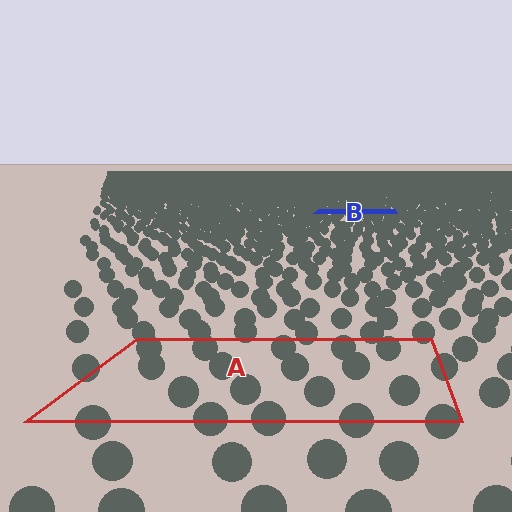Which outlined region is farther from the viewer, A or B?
Region B is farther from the viewer — the texture elements inside it appear smaller and more densely packed.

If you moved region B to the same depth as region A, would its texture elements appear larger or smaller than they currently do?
They would appear larger. At a closer depth, the same texture elements are projected at a bigger on-screen size.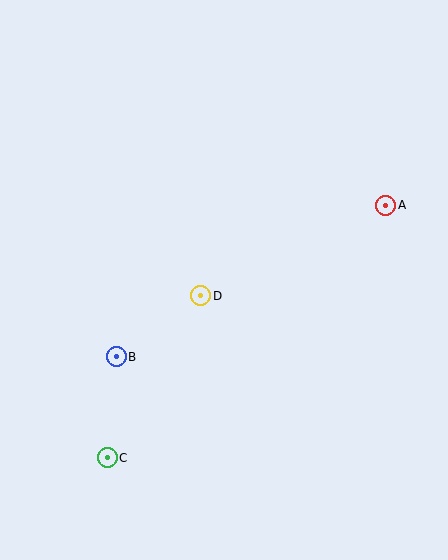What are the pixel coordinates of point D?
Point D is at (201, 296).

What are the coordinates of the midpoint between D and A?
The midpoint between D and A is at (293, 250).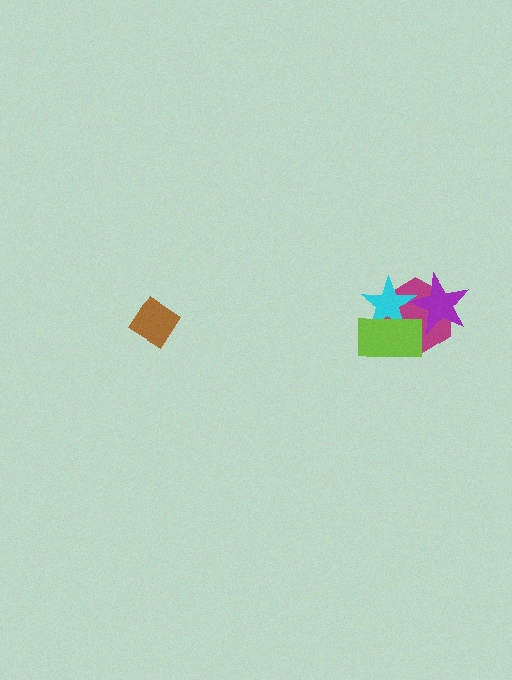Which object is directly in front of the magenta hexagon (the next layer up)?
The cyan star is directly in front of the magenta hexagon.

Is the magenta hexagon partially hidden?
Yes, it is partially covered by another shape.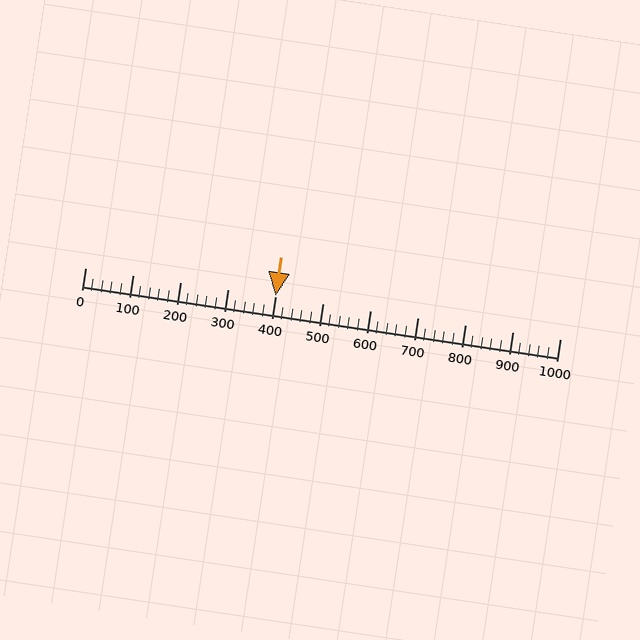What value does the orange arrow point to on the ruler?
The orange arrow points to approximately 400.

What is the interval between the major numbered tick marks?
The major tick marks are spaced 100 units apart.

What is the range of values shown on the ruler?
The ruler shows values from 0 to 1000.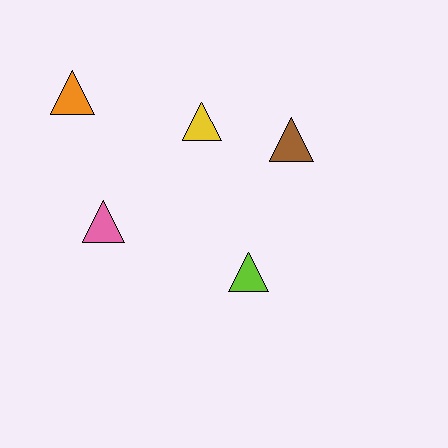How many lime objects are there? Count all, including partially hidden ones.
There is 1 lime object.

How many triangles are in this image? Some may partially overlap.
There are 5 triangles.